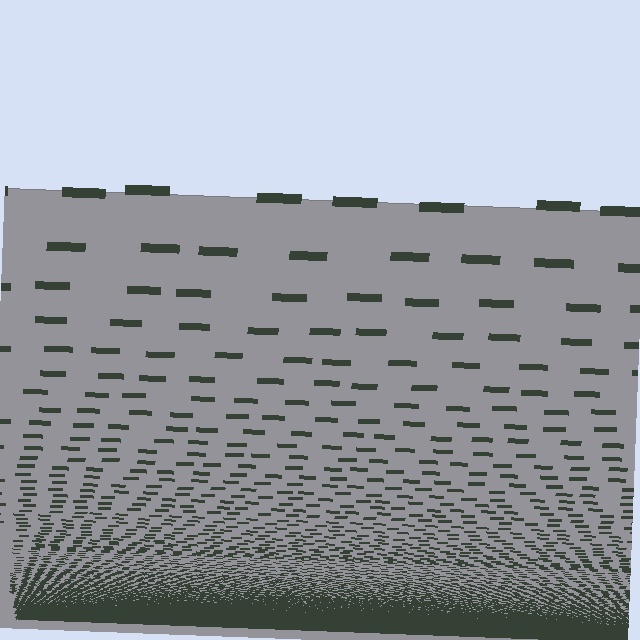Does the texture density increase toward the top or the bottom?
Density increases toward the bottom.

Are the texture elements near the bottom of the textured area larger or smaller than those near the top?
Smaller. The gradient is inverted — elements near the bottom are smaller and denser.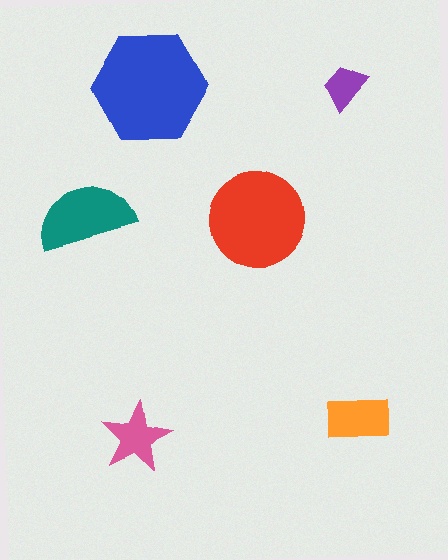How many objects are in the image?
There are 6 objects in the image.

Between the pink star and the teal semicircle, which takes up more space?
The teal semicircle.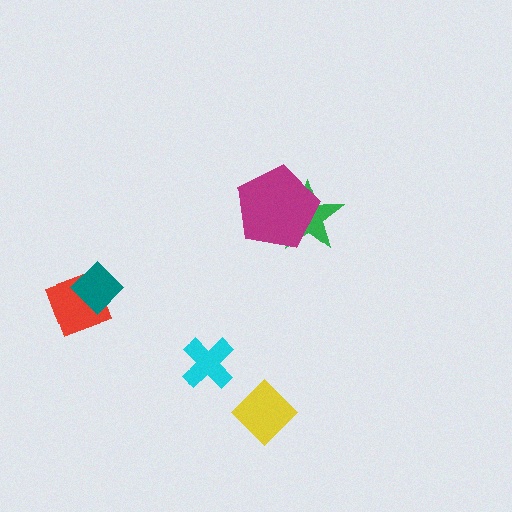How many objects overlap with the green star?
1 object overlaps with the green star.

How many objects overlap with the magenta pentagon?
1 object overlaps with the magenta pentagon.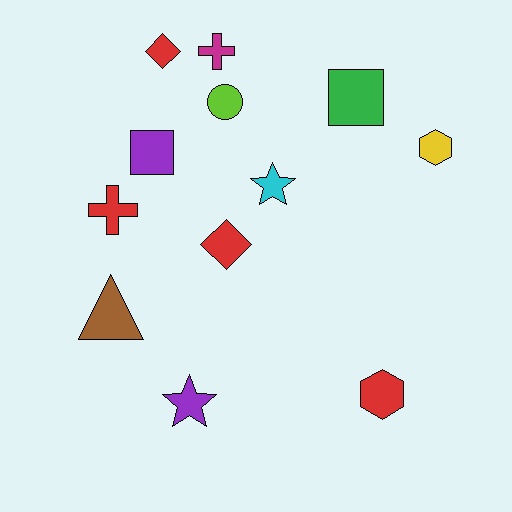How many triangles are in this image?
There is 1 triangle.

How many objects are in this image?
There are 12 objects.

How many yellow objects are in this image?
There is 1 yellow object.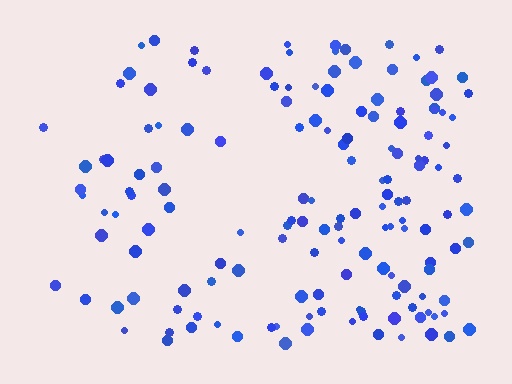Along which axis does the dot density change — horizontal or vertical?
Horizontal.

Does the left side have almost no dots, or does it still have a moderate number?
Still a moderate number, just noticeably fewer than the right.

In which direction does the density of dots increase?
From left to right, with the right side densest.